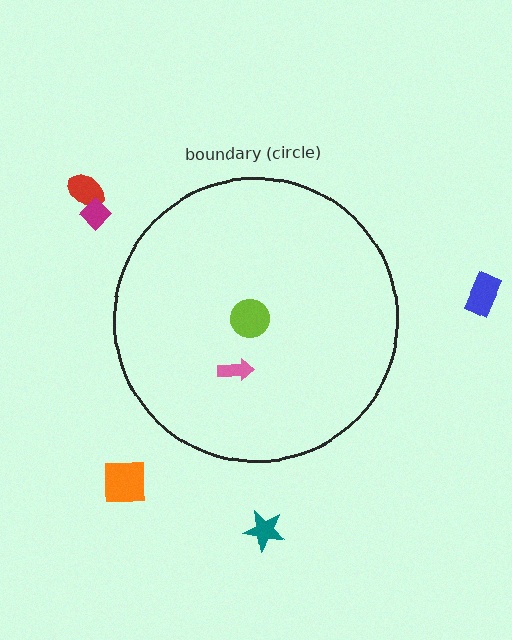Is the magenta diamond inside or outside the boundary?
Outside.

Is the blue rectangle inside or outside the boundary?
Outside.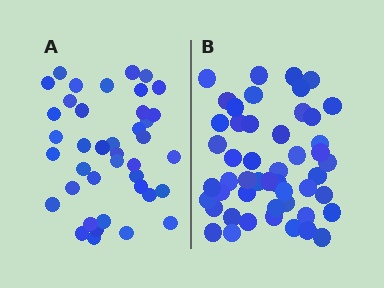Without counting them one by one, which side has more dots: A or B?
Region B (the right region) has more dots.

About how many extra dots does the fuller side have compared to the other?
Region B has roughly 8 or so more dots than region A.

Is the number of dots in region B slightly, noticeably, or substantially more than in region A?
Region B has only slightly more — the two regions are fairly close. The ratio is roughly 1.2 to 1.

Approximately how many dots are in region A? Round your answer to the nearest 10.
About 40 dots.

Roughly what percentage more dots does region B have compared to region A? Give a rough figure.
About 20% more.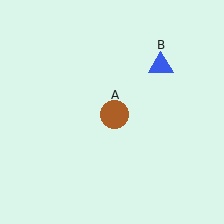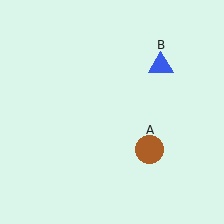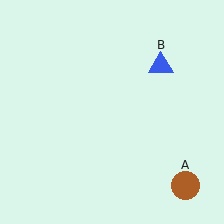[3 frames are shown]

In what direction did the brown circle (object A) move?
The brown circle (object A) moved down and to the right.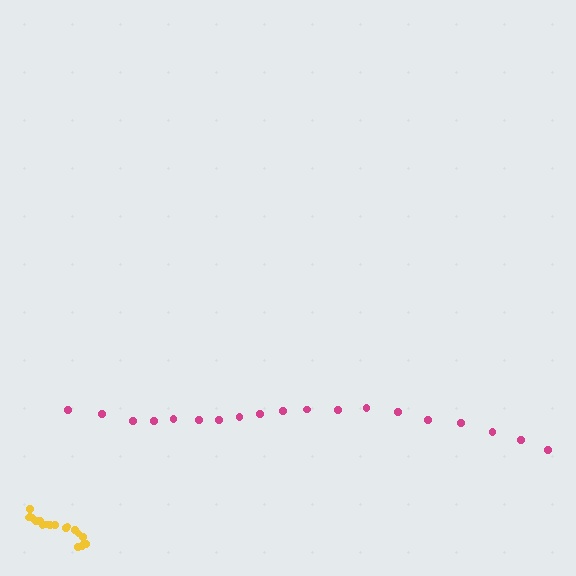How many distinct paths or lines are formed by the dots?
There are 2 distinct paths.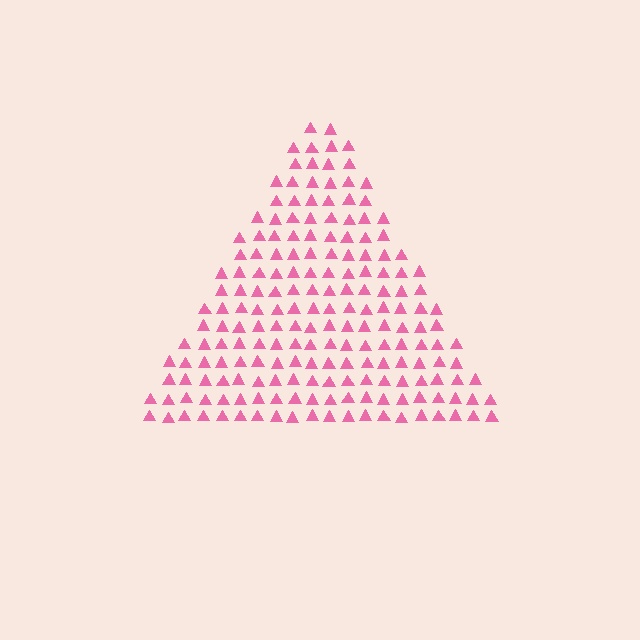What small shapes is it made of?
It is made of small triangles.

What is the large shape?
The large shape is a triangle.